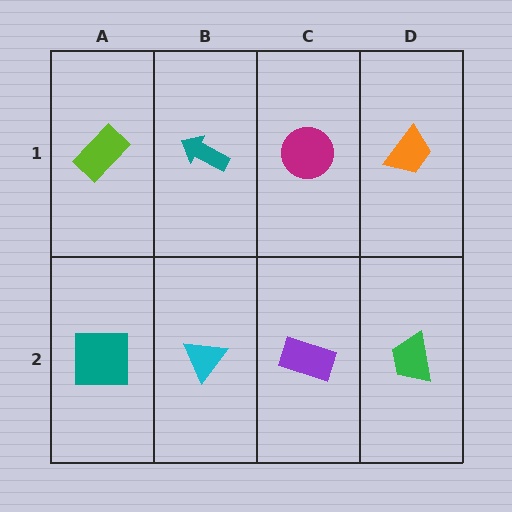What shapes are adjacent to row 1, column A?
A teal square (row 2, column A), a teal arrow (row 1, column B).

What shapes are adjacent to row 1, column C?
A purple rectangle (row 2, column C), a teal arrow (row 1, column B), an orange trapezoid (row 1, column D).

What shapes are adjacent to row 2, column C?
A magenta circle (row 1, column C), a cyan triangle (row 2, column B), a green trapezoid (row 2, column D).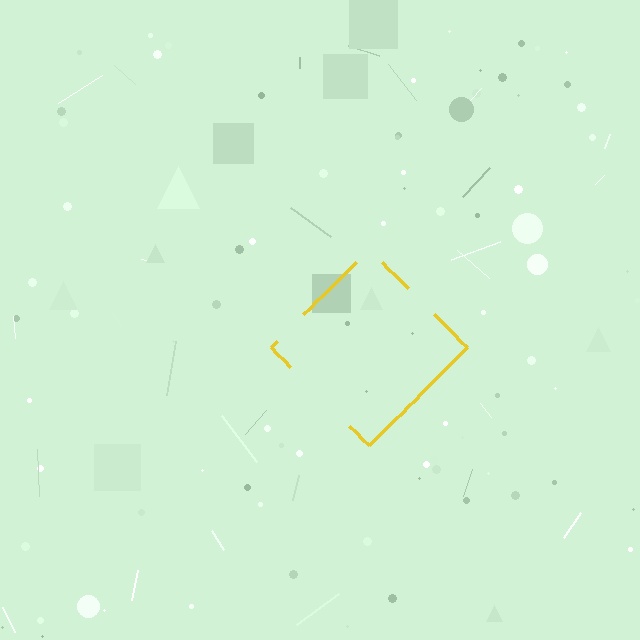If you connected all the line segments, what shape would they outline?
They would outline a diamond.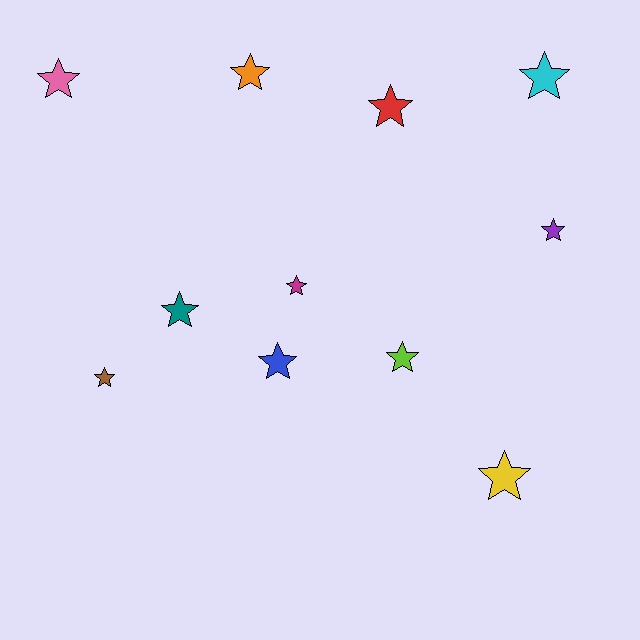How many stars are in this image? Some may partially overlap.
There are 11 stars.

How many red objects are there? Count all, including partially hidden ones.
There is 1 red object.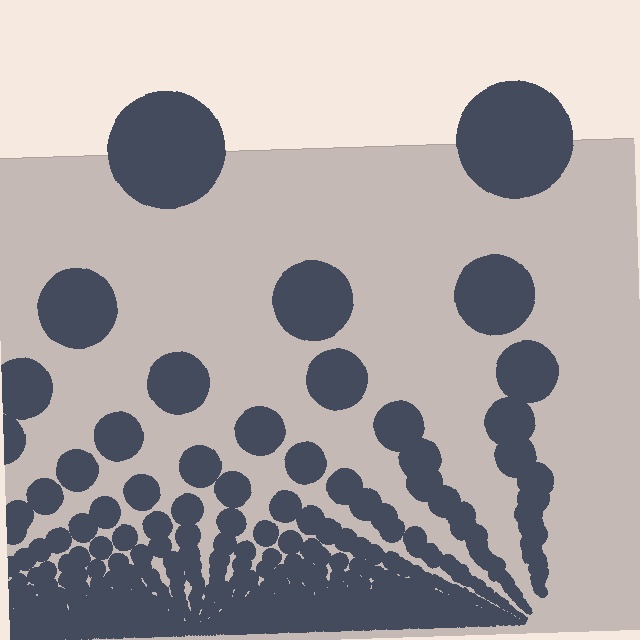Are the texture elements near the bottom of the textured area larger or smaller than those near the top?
Smaller. The gradient is inverted — elements near the bottom are smaller and denser.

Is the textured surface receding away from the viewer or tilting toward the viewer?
The surface appears to tilt toward the viewer. Texture elements get larger and sparser toward the top.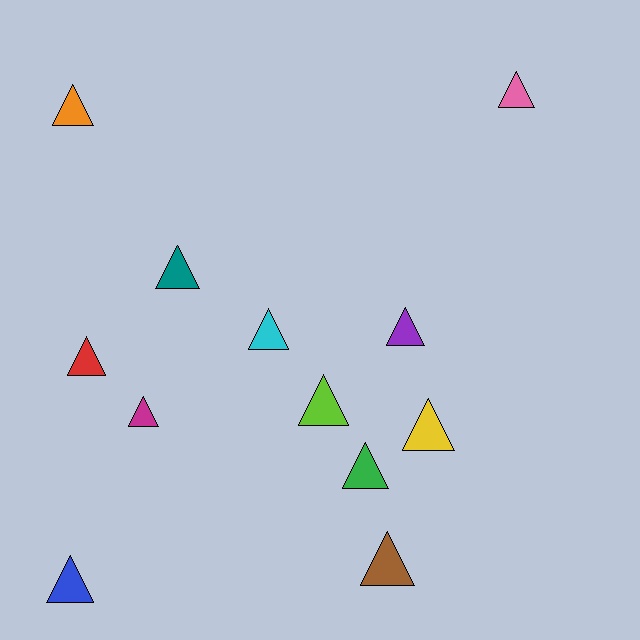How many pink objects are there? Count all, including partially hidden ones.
There is 1 pink object.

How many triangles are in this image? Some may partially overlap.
There are 12 triangles.